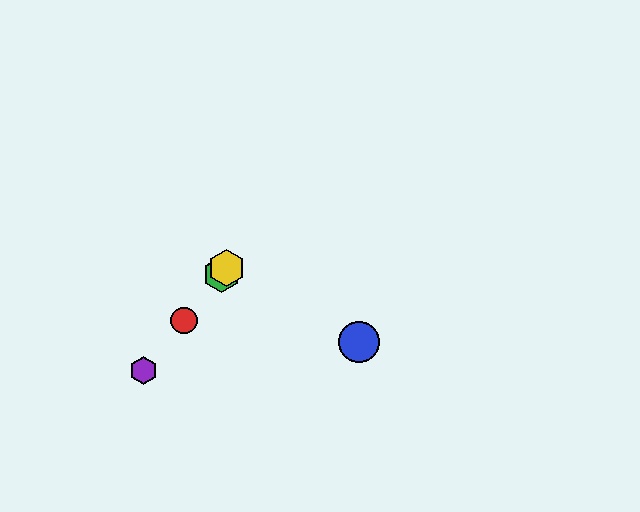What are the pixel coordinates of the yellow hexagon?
The yellow hexagon is at (227, 268).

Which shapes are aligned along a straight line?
The red circle, the green hexagon, the yellow hexagon, the purple hexagon are aligned along a straight line.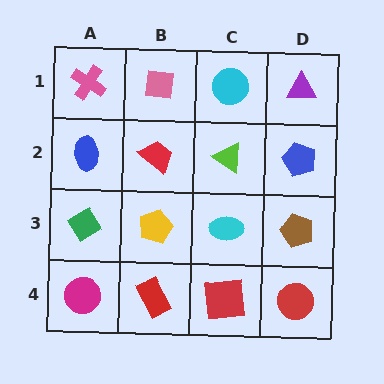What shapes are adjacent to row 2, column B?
A pink square (row 1, column B), a yellow pentagon (row 3, column B), a blue ellipse (row 2, column A), a lime triangle (row 2, column C).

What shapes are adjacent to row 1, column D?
A blue pentagon (row 2, column D), a cyan circle (row 1, column C).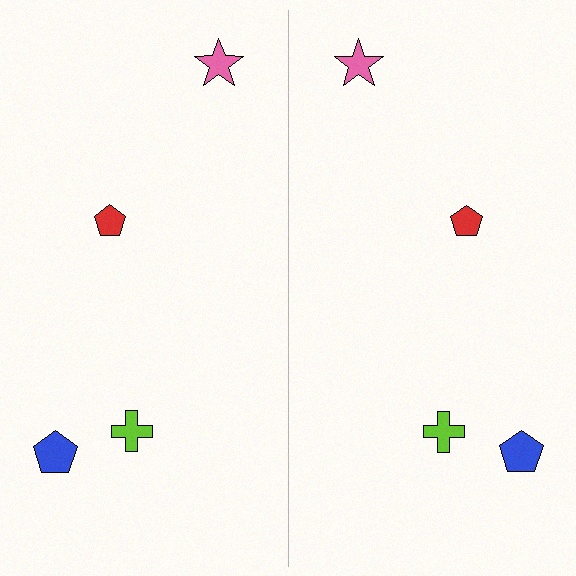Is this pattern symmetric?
Yes, this pattern has bilateral (reflection) symmetry.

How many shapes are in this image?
There are 8 shapes in this image.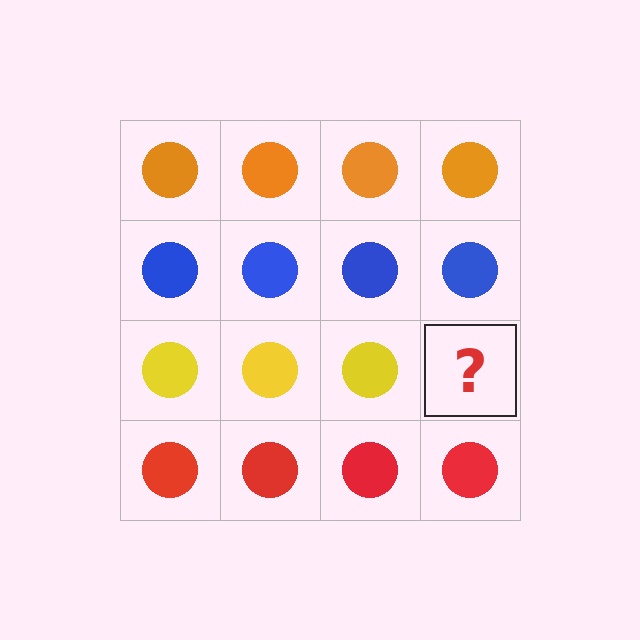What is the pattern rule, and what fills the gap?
The rule is that each row has a consistent color. The gap should be filled with a yellow circle.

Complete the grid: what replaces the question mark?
The question mark should be replaced with a yellow circle.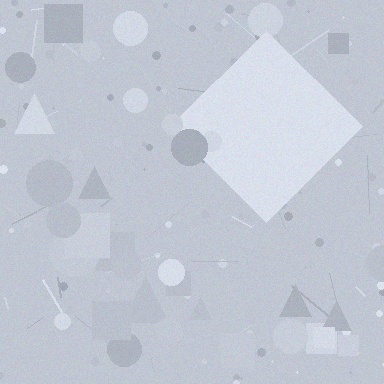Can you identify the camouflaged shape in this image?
The camouflaged shape is a diamond.